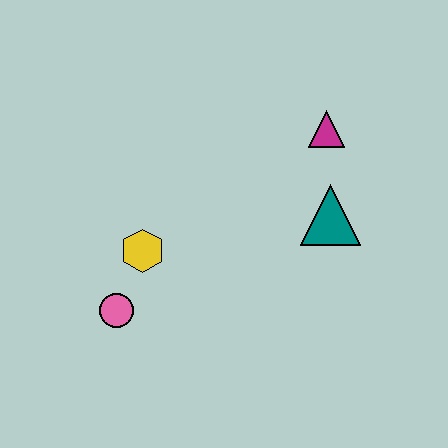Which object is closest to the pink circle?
The yellow hexagon is closest to the pink circle.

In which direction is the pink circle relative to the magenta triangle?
The pink circle is to the left of the magenta triangle.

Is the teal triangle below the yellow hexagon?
No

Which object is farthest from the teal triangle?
The pink circle is farthest from the teal triangle.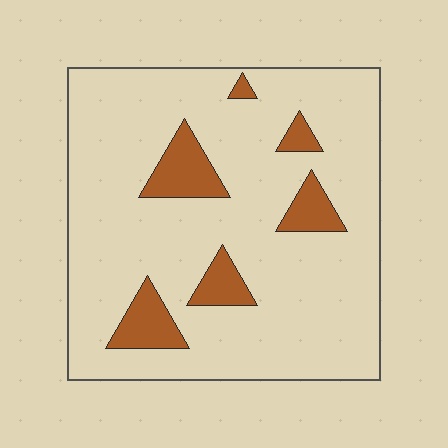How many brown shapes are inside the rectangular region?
6.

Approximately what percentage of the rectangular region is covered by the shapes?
Approximately 15%.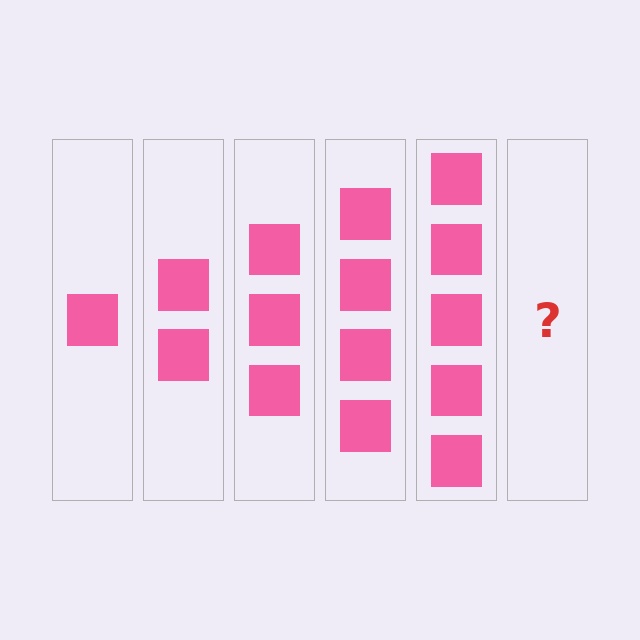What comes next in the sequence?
The next element should be 6 squares.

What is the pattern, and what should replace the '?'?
The pattern is that each step adds one more square. The '?' should be 6 squares.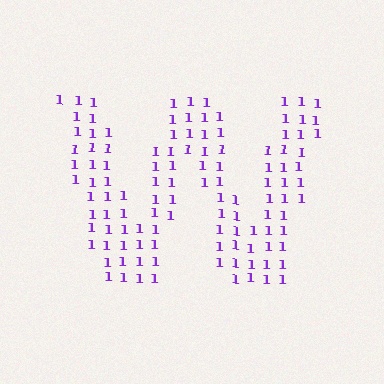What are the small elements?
The small elements are digit 1's.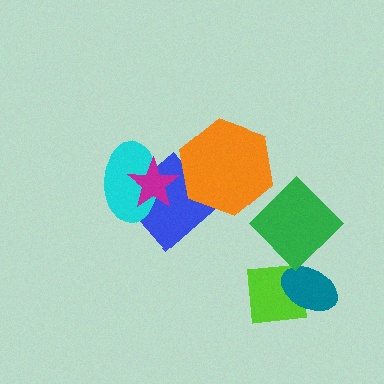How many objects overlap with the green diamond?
1 object overlaps with the green diamond.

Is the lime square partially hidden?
Yes, it is partially covered by another shape.